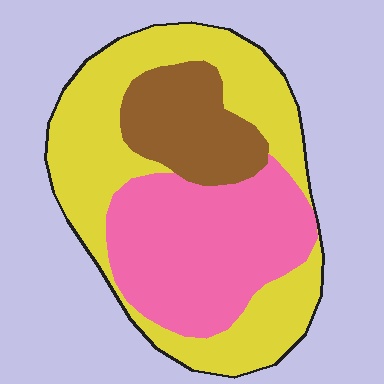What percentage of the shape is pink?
Pink takes up about three eighths (3/8) of the shape.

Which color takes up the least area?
Brown, at roughly 15%.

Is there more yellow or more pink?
Yellow.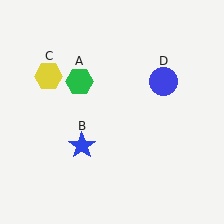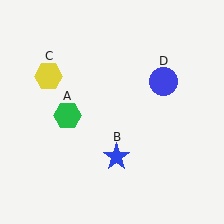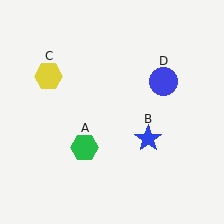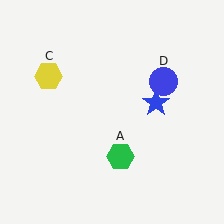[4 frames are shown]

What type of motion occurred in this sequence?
The green hexagon (object A), blue star (object B) rotated counterclockwise around the center of the scene.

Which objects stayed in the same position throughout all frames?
Yellow hexagon (object C) and blue circle (object D) remained stationary.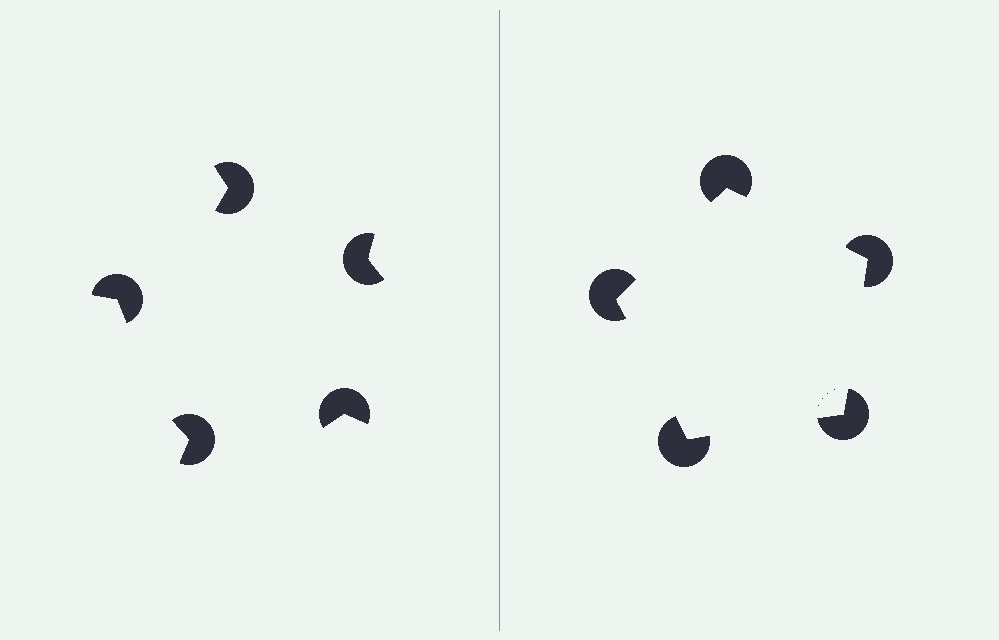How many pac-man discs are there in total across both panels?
10 — 5 on each side.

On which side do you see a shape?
An illusory pentagon appears on the right side. On the left side the wedge cuts are rotated, so no coherent shape forms.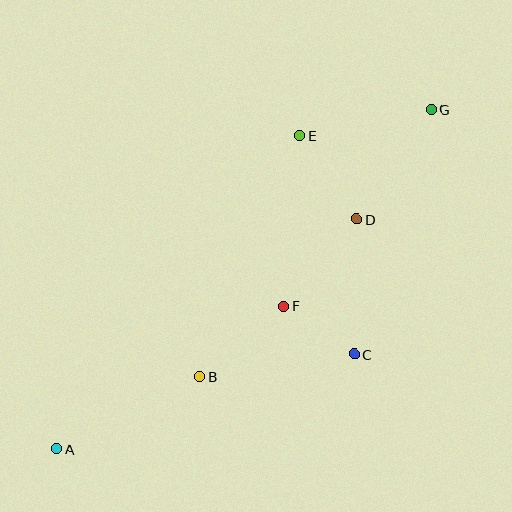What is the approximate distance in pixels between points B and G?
The distance between B and G is approximately 353 pixels.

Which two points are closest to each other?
Points C and F are closest to each other.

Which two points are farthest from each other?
Points A and G are farthest from each other.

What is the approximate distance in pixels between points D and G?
The distance between D and G is approximately 132 pixels.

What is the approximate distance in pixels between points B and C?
The distance between B and C is approximately 156 pixels.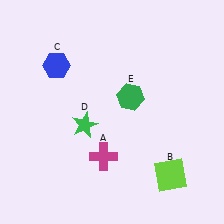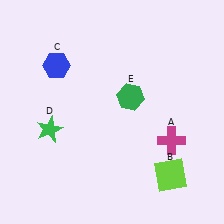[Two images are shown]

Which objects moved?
The objects that moved are: the magenta cross (A), the green star (D).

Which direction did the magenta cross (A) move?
The magenta cross (A) moved right.